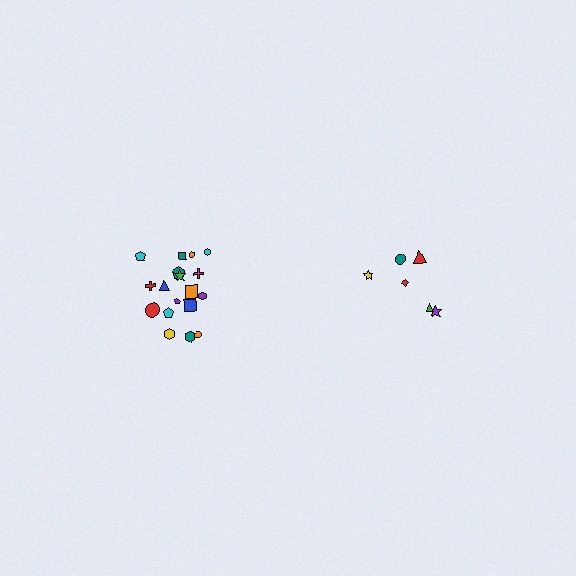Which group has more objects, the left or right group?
The left group.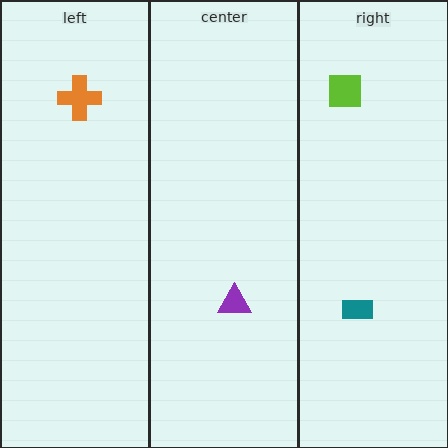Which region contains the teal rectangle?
The right region.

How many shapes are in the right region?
2.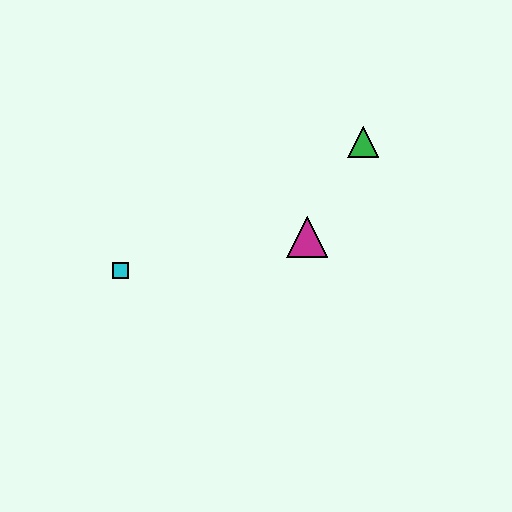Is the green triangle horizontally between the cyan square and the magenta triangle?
No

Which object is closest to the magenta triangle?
The green triangle is closest to the magenta triangle.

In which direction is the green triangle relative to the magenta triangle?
The green triangle is above the magenta triangle.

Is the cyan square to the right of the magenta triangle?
No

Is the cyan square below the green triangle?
Yes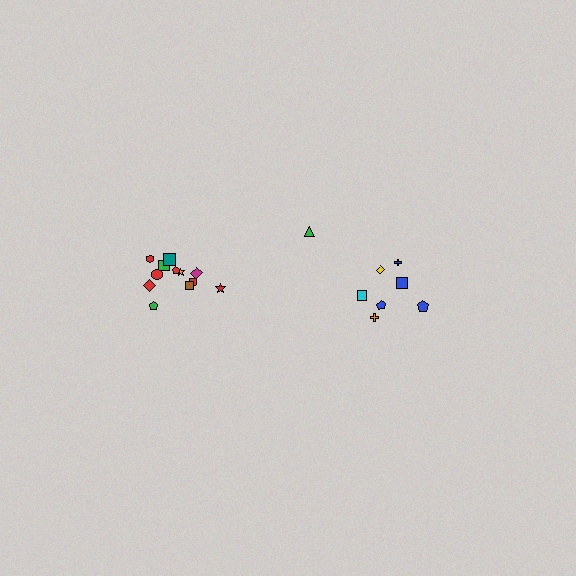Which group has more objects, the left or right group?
The left group.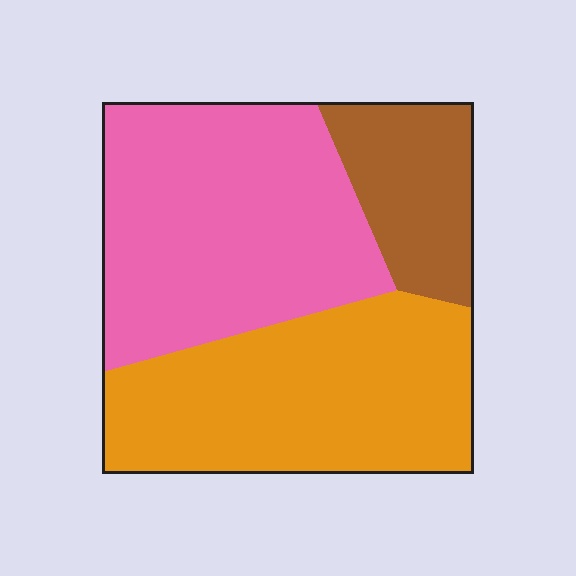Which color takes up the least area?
Brown, at roughly 15%.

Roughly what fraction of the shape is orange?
Orange takes up between a third and a half of the shape.